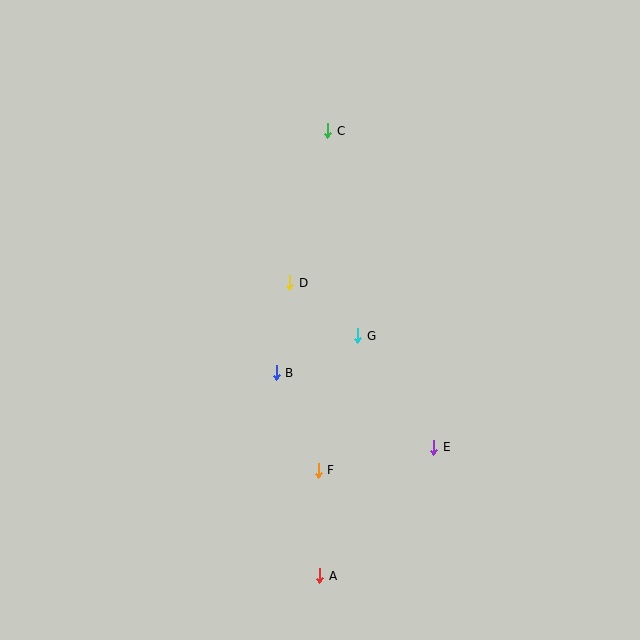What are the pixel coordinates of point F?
Point F is at (318, 470).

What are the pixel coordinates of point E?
Point E is at (434, 447).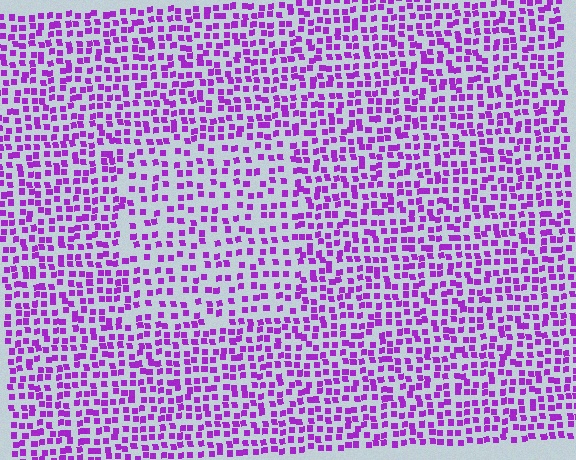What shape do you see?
I see a rectangle.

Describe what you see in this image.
The image contains small purple elements arranged at two different densities. A rectangle-shaped region is visible where the elements are less densely packed than the surrounding area.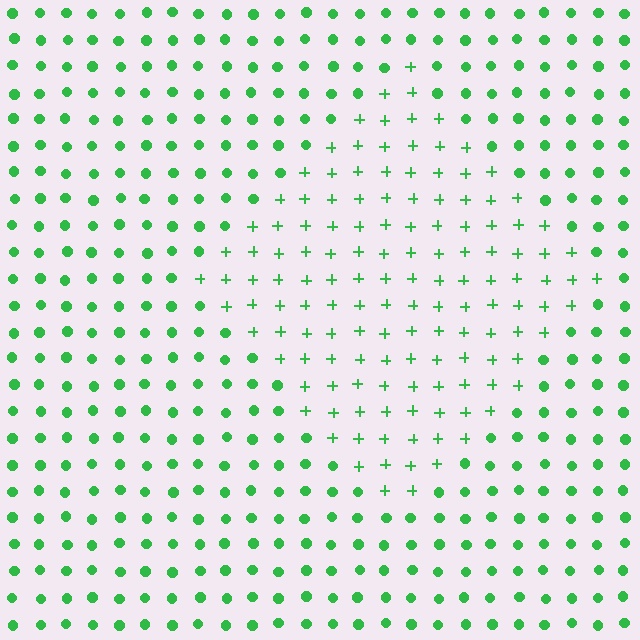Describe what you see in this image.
The image is filled with small green elements arranged in a uniform grid. A diamond-shaped region contains plus signs, while the surrounding area contains circles. The boundary is defined purely by the change in element shape.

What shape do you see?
I see a diamond.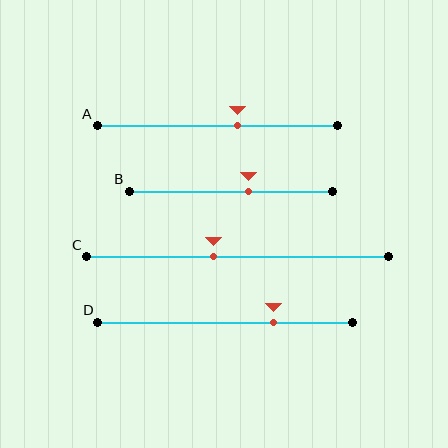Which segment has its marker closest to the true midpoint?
Segment C has its marker closest to the true midpoint.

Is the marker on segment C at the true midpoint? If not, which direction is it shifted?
No, the marker on segment C is shifted to the left by about 8% of the segment length.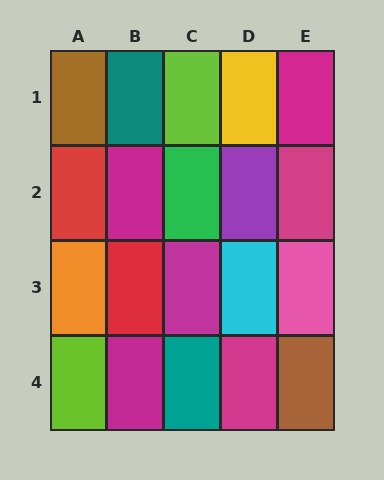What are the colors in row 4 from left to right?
Lime, magenta, teal, magenta, brown.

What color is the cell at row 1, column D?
Yellow.